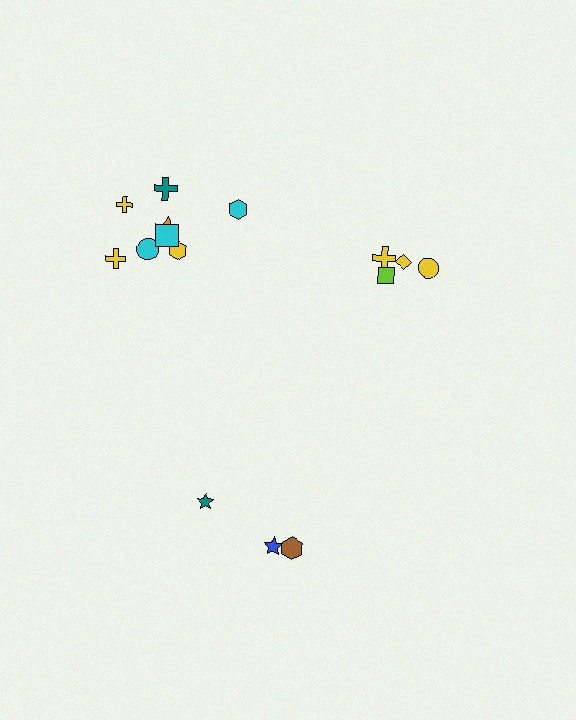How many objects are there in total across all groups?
There are 15 objects.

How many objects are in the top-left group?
There are 8 objects.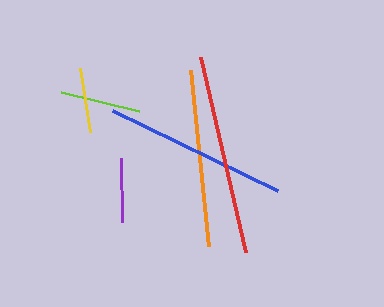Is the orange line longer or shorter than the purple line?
The orange line is longer than the purple line.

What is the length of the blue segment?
The blue segment is approximately 183 pixels long.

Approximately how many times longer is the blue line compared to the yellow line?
The blue line is approximately 2.8 times the length of the yellow line.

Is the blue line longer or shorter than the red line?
The red line is longer than the blue line.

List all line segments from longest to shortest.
From longest to shortest: red, blue, orange, lime, yellow, purple.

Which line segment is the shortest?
The purple line is the shortest at approximately 64 pixels.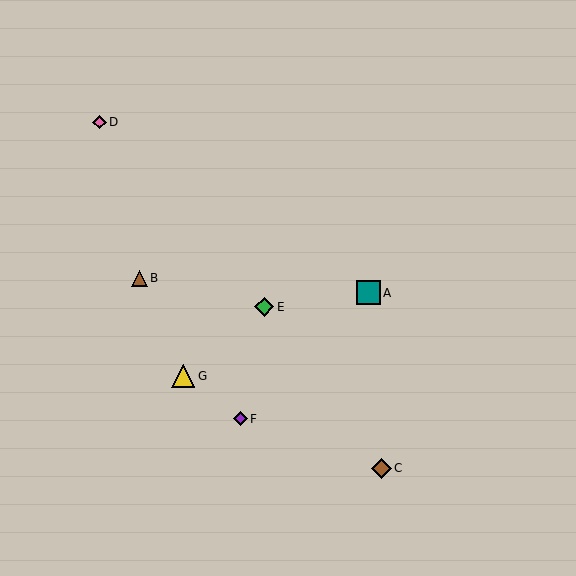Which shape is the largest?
The teal square (labeled A) is the largest.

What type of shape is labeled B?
Shape B is a brown triangle.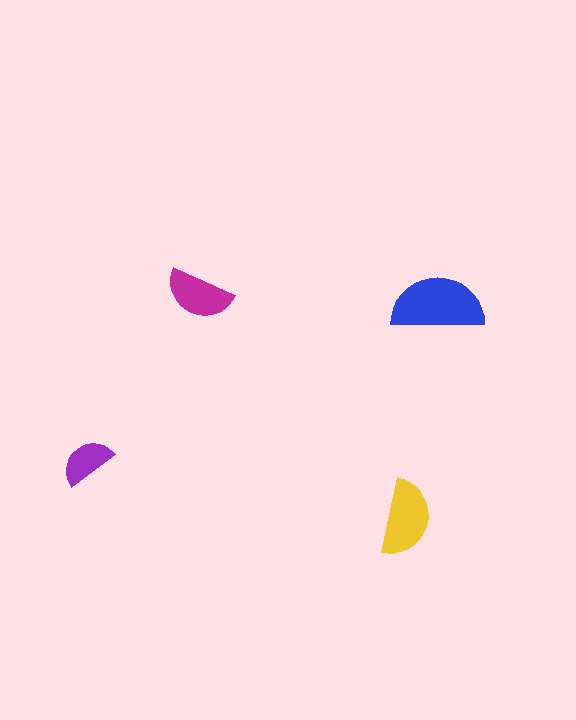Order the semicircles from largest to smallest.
the blue one, the yellow one, the magenta one, the purple one.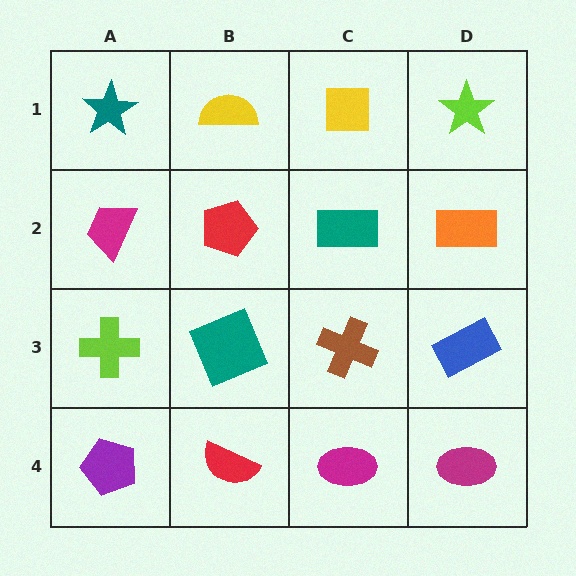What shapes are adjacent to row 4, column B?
A teal square (row 3, column B), a purple pentagon (row 4, column A), a magenta ellipse (row 4, column C).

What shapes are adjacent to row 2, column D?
A lime star (row 1, column D), a blue rectangle (row 3, column D), a teal rectangle (row 2, column C).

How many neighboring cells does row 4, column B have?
3.